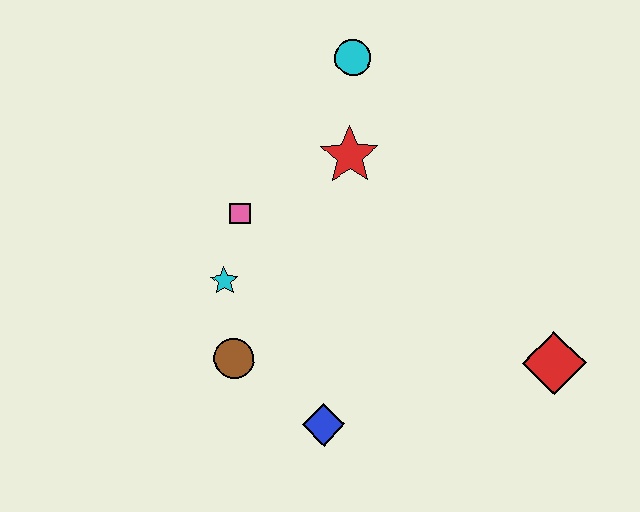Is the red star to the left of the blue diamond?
No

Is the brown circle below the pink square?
Yes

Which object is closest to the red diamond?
The blue diamond is closest to the red diamond.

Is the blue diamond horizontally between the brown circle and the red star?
Yes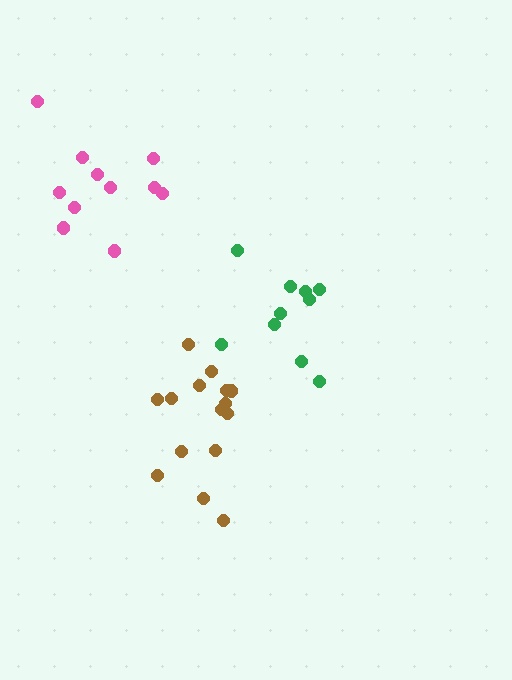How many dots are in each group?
Group 1: 10 dots, Group 2: 15 dots, Group 3: 11 dots (36 total).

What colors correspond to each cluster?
The clusters are colored: green, brown, pink.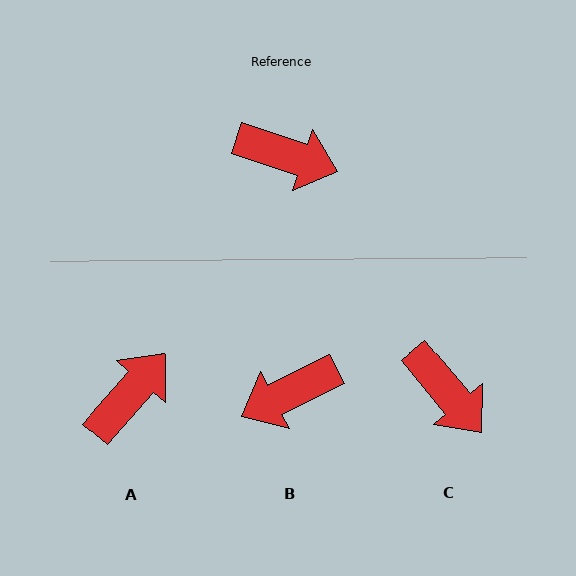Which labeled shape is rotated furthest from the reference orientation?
B, about 135 degrees away.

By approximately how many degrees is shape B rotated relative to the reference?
Approximately 135 degrees clockwise.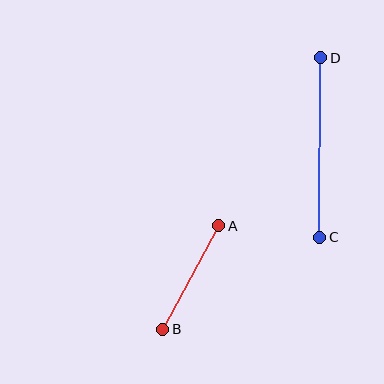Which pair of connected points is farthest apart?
Points C and D are farthest apart.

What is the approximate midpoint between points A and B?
The midpoint is at approximately (191, 278) pixels.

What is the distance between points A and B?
The distance is approximately 118 pixels.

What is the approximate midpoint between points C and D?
The midpoint is at approximately (320, 147) pixels.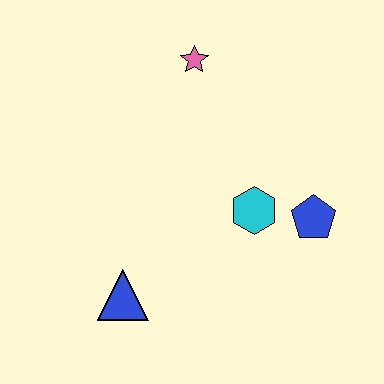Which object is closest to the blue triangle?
The cyan hexagon is closest to the blue triangle.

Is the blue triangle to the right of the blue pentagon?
No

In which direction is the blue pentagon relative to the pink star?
The blue pentagon is below the pink star.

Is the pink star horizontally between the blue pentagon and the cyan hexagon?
No